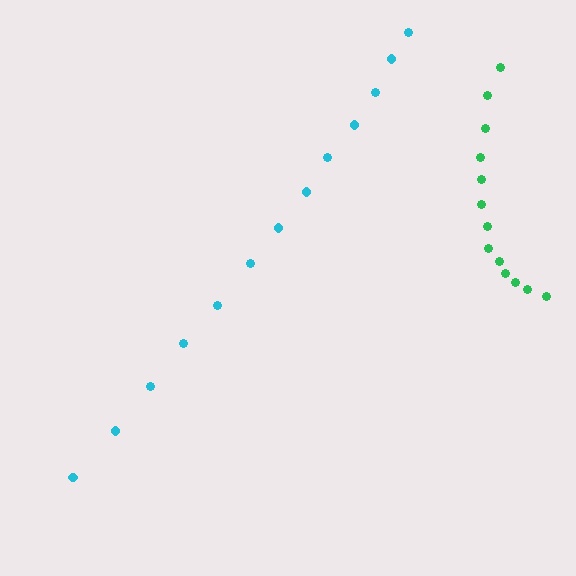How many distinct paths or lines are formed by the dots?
There are 2 distinct paths.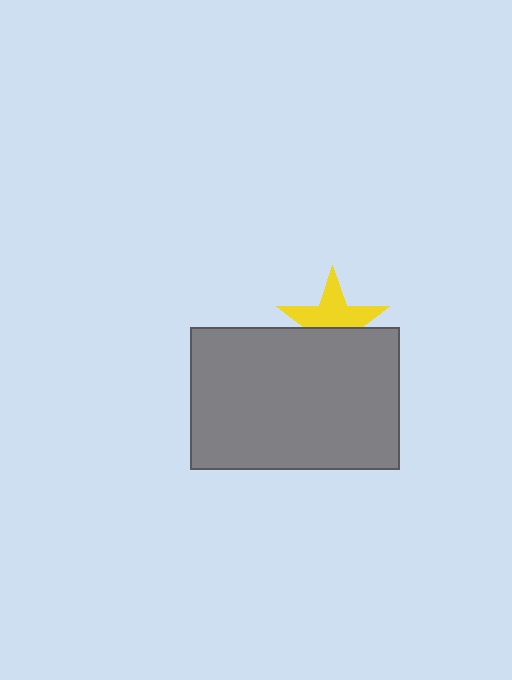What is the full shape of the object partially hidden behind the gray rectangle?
The partially hidden object is a yellow star.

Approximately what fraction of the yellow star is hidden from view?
Roughly 41% of the yellow star is hidden behind the gray rectangle.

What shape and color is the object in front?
The object in front is a gray rectangle.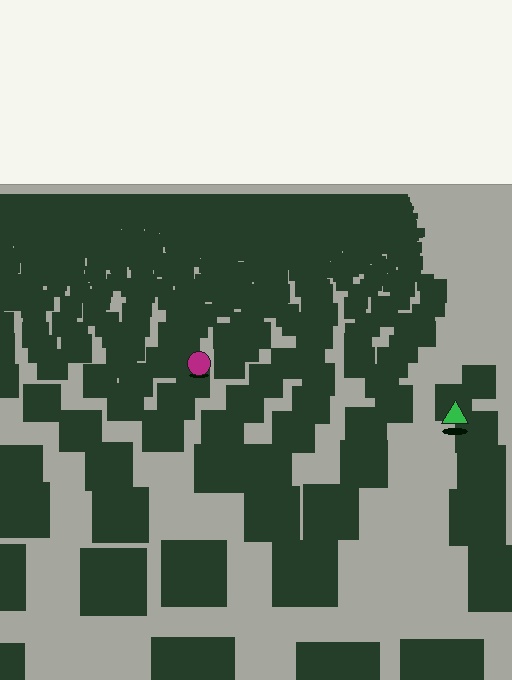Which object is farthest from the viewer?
The magenta circle is farthest from the viewer. It appears smaller and the ground texture around it is denser.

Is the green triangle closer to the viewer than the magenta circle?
Yes. The green triangle is closer — you can tell from the texture gradient: the ground texture is coarser near it.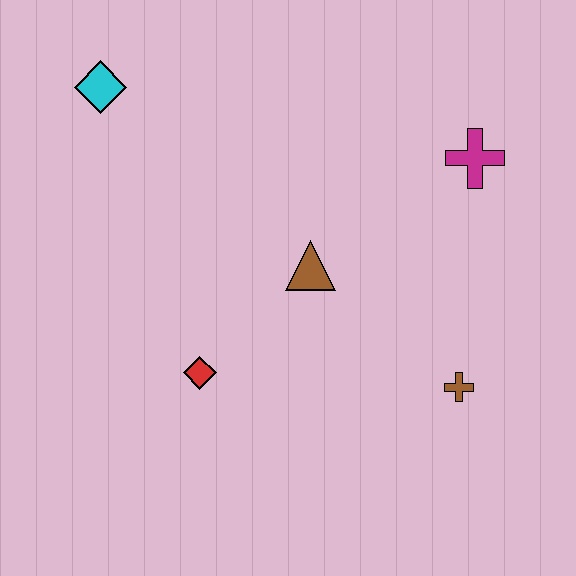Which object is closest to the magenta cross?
The brown triangle is closest to the magenta cross.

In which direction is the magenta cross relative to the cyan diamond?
The magenta cross is to the right of the cyan diamond.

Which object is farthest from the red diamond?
The magenta cross is farthest from the red diamond.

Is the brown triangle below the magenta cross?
Yes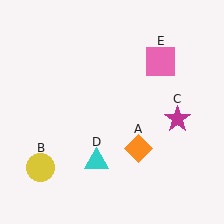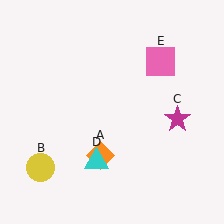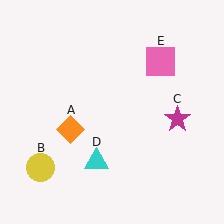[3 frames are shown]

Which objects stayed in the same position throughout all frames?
Yellow circle (object B) and magenta star (object C) and cyan triangle (object D) and pink square (object E) remained stationary.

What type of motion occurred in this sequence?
The orange diamond (object A) rotated clockwise around the center of the scene.